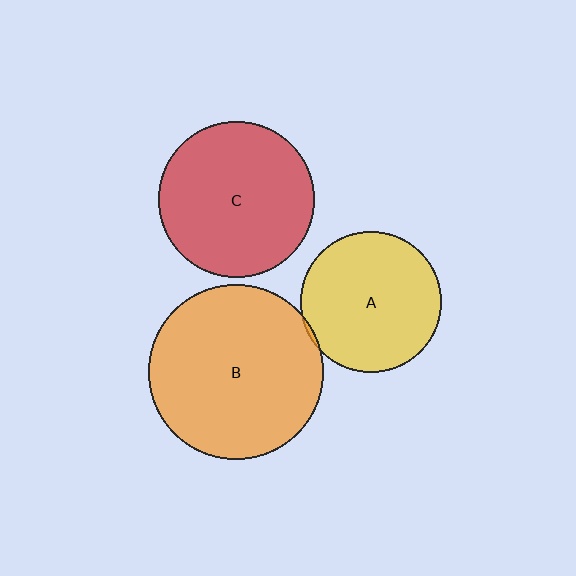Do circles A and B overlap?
Yes.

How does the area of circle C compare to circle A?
Approximately 1.2 times.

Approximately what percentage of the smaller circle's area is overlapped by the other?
Approximately 5%.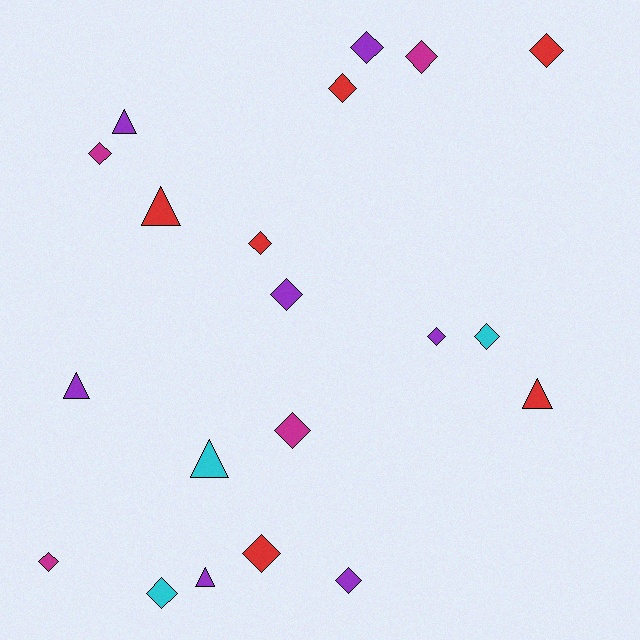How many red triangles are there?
There are 2 red triangles.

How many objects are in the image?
There are 20 objects.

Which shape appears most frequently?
Diamond, with 14 objects.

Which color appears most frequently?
Purple, with 7 objects.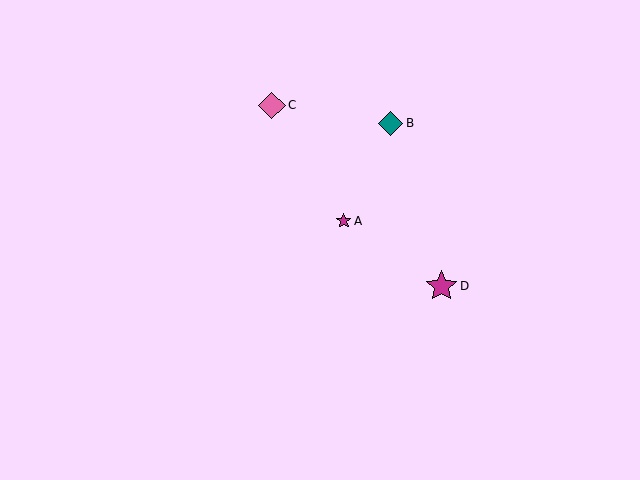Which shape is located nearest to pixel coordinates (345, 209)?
The magenta star (labeled A) at (344, 221) is nearest to that location.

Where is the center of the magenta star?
The center of the magenta star is at (344, 221).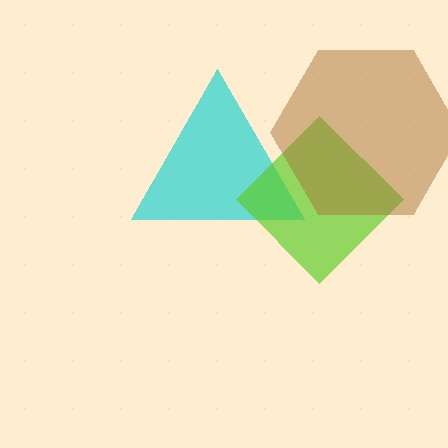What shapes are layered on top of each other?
The layered shapes are: a cyan triangle, a lime diamond, a brown hexagon.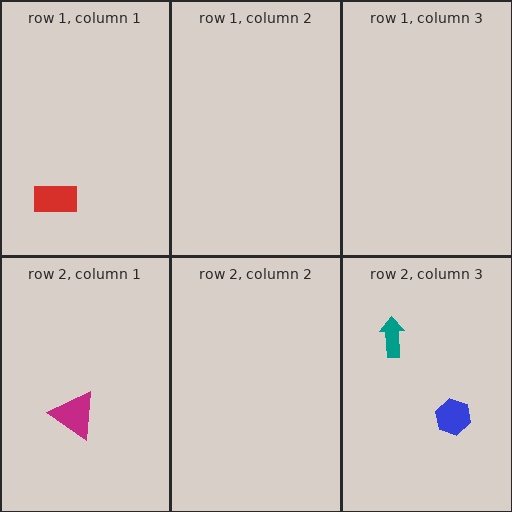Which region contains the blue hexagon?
The row 2, column 3 region.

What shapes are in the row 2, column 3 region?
The blue hexagon, the teal arrow.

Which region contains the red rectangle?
The row 1, column 1 region.